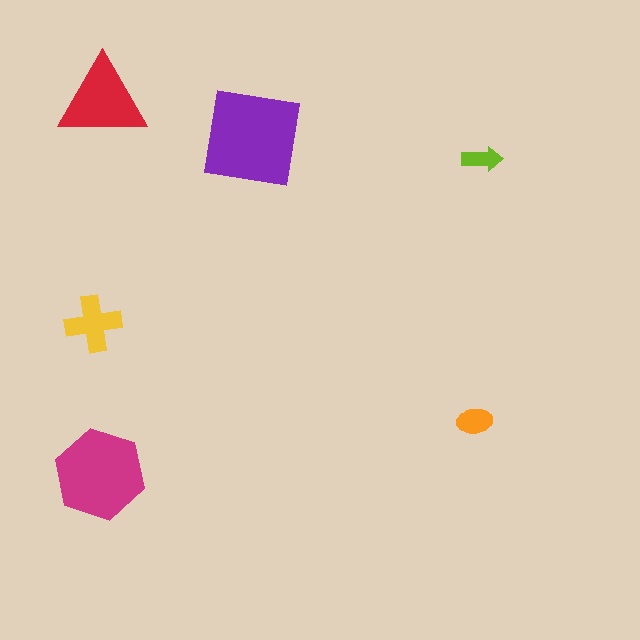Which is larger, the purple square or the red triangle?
The purple square.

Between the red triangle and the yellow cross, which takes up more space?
The red triangle.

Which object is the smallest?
The lime arrow.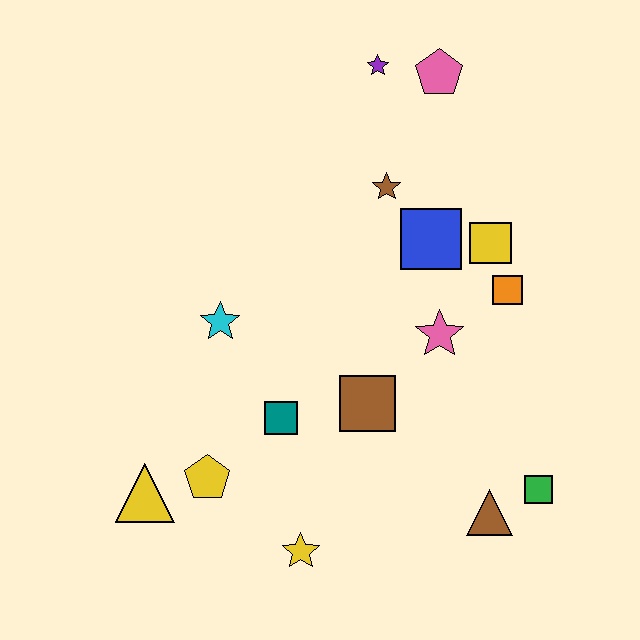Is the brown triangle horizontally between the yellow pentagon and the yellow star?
No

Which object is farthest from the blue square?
The yellow triangle is farthest from the blue square.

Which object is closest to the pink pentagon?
The purple star is closest to the pink pentagon.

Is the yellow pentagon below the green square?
No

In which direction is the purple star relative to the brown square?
The purple star is above the brown square.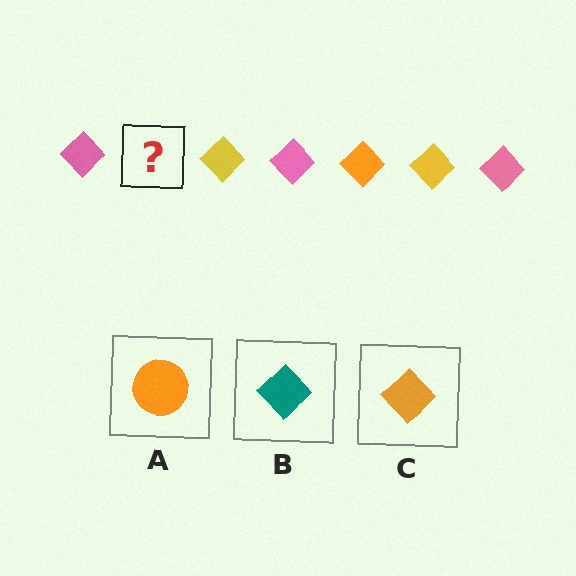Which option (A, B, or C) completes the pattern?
C.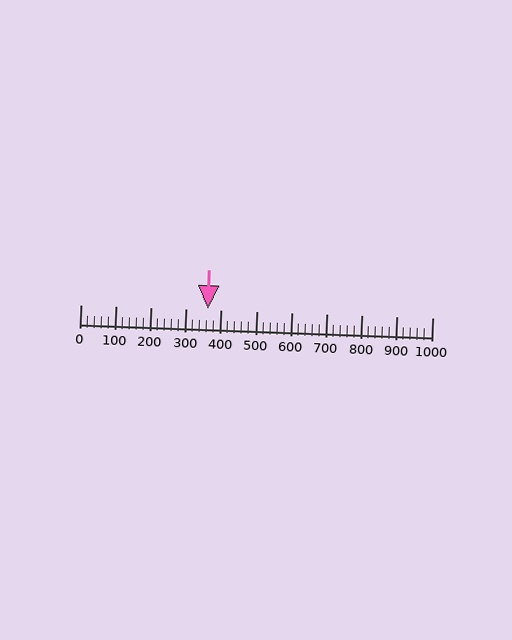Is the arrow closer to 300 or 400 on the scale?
The arrow is closer to 400.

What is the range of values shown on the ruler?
The ruler shows values from 0 to 1000.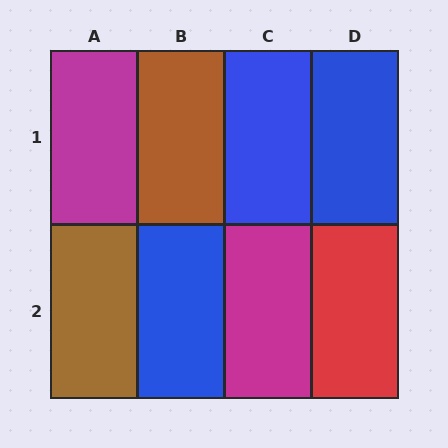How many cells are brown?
2 cells are brown.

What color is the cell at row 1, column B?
Brown.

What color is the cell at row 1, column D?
Blue.